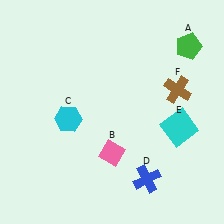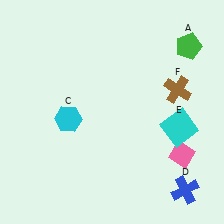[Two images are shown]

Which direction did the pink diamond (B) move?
The pink diamond (B) moved right.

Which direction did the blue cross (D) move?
The blue cross (D) moved right.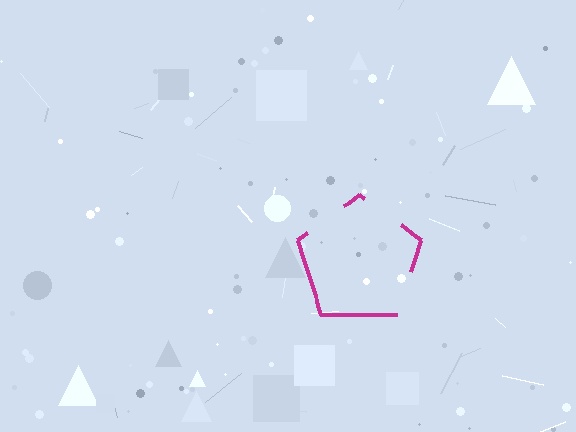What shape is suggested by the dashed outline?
The dashed outline suggests a pentagon.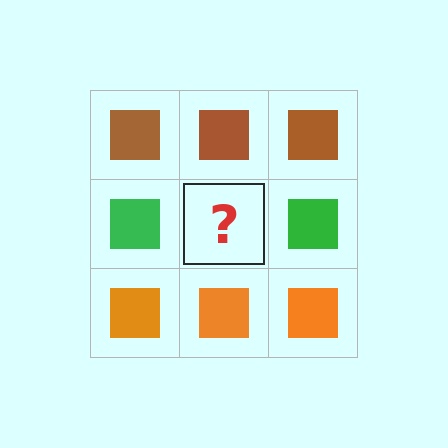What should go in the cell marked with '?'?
The missing cell should contain a green square.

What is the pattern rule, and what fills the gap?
The rule is that each row has a consistent color. The gap should be filled with a green square.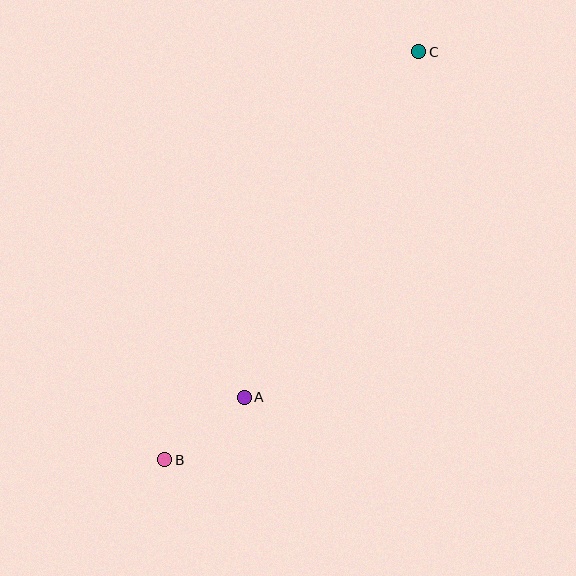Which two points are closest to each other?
Points A and B are closest to each other.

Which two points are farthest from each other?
Points B and C are farthest from each other.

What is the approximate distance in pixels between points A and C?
The distance between A and C is approximately 387 pixels.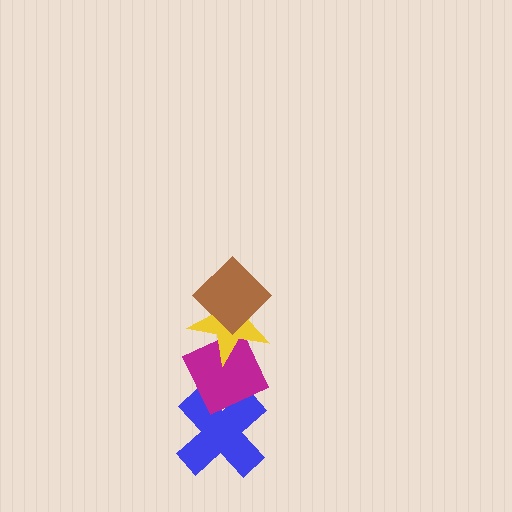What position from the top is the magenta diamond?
The magenta diamond is 3rd from the top.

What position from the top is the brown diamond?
The brown diamond is 1st from the top.